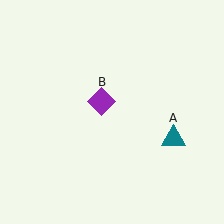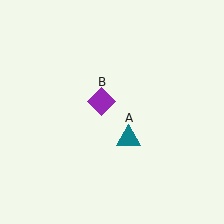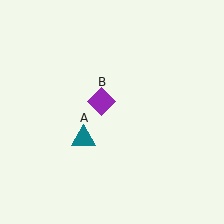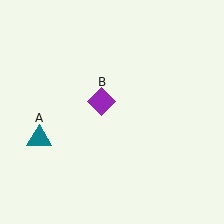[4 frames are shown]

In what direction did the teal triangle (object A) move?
The teal triangle (object A) moved left.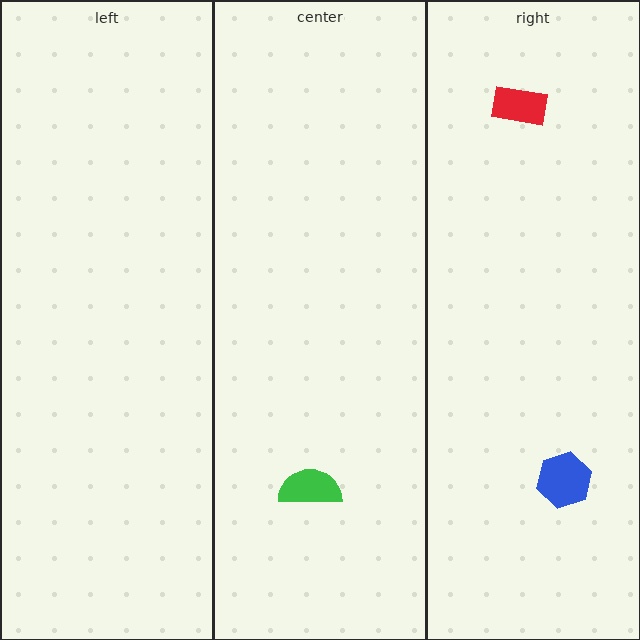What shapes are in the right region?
The red rectangle, the blue hexagon.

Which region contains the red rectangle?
The right region.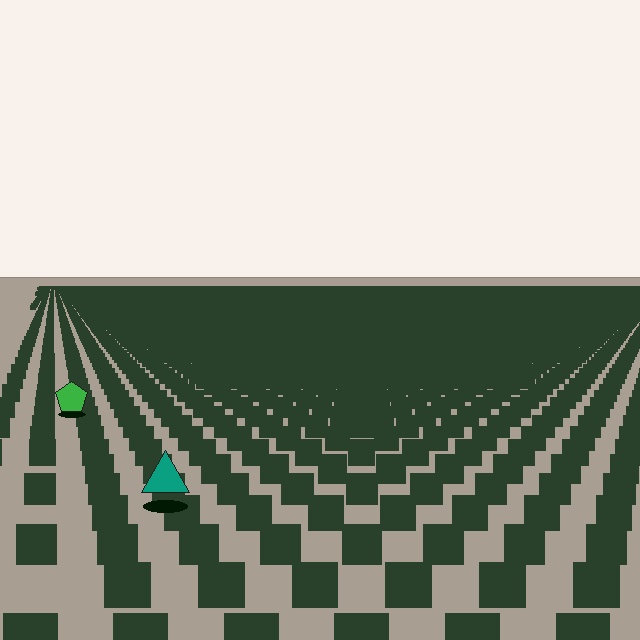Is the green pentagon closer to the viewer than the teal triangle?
No. The teal triangle is closer — you can tell from the texture gradient: the ground texture is coarser near it.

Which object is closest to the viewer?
The teal triangle is closest. The texture marks near it are larger and more spread out.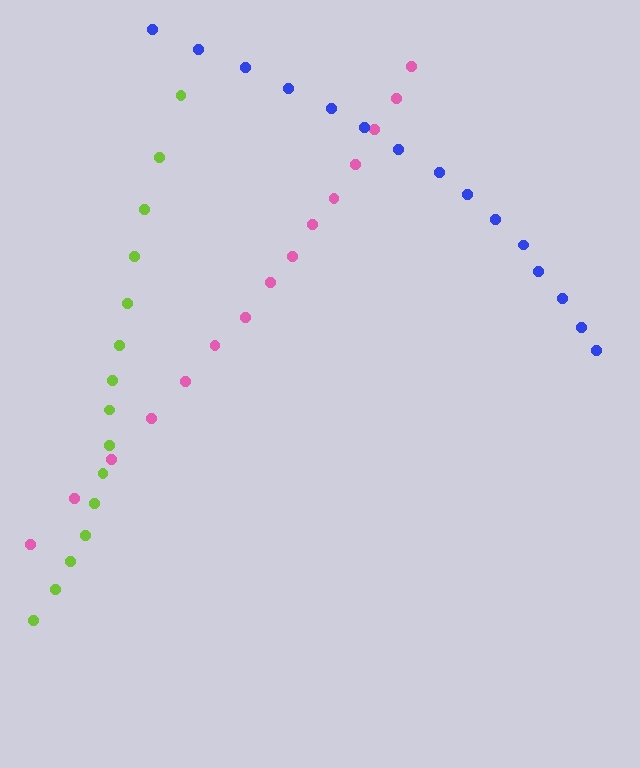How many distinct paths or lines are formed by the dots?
There are 3 distinct paths.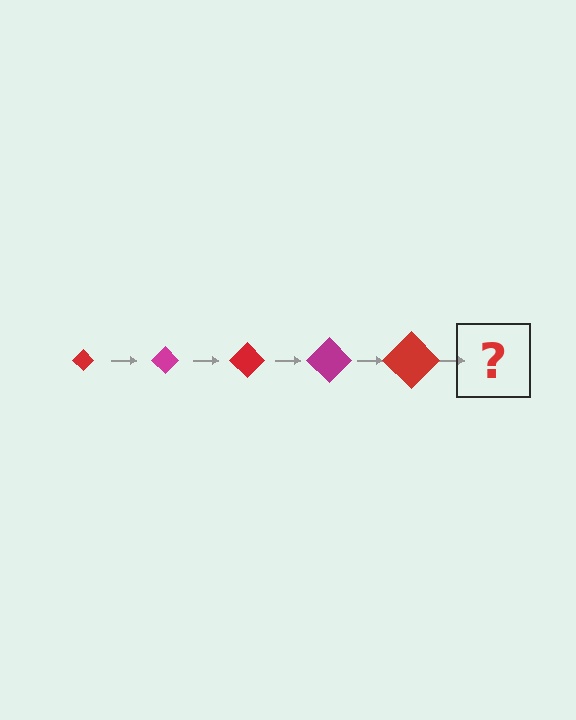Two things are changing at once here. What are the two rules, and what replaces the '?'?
The two rules are that the diamond grows larger each step and the color cycles through red and magenta. The '?' should be a magenta diamond, larger than the previous one.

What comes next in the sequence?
The next element should be a magenta diamond, larger than the previous one.